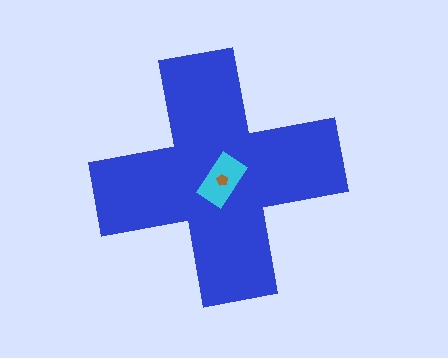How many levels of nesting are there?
3.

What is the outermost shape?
The blue cross.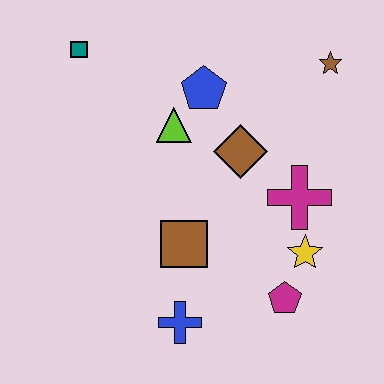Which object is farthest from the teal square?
The magenta pentagon is farthest from the teal square.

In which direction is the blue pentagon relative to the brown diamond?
The blue pentagon is above the brown diamond.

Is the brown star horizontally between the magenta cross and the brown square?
No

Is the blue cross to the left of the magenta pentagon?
Yes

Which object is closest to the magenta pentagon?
The yellow star is closest to the magenta pentagon.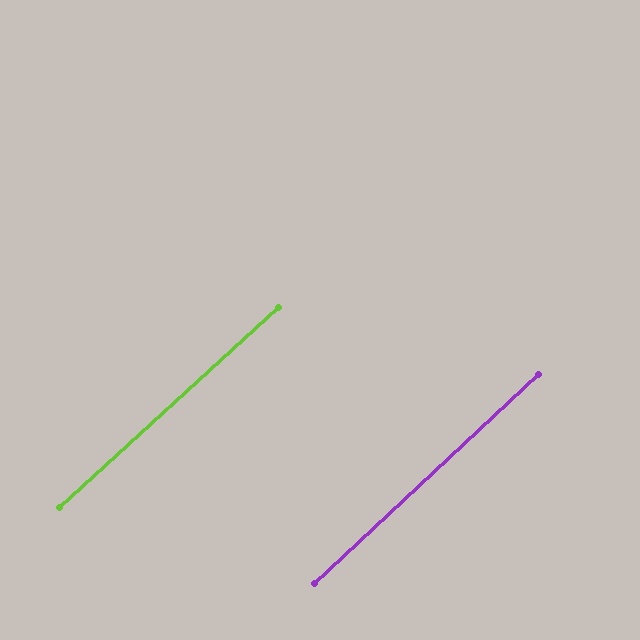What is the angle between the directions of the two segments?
Approximately 1 degree.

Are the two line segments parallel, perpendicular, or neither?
Parallel — their directions differ by only 0.5°.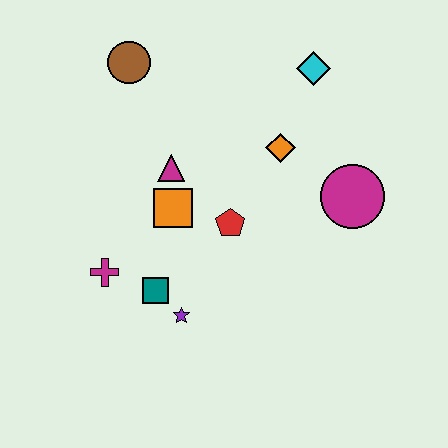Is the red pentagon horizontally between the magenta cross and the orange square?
No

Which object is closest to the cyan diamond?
The orange diamond is closest to the cyan diamond.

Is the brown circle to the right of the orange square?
No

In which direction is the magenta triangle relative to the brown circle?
The magenta triangle is below the brown circle.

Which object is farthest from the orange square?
The cyan diamond is farthest from the orange square.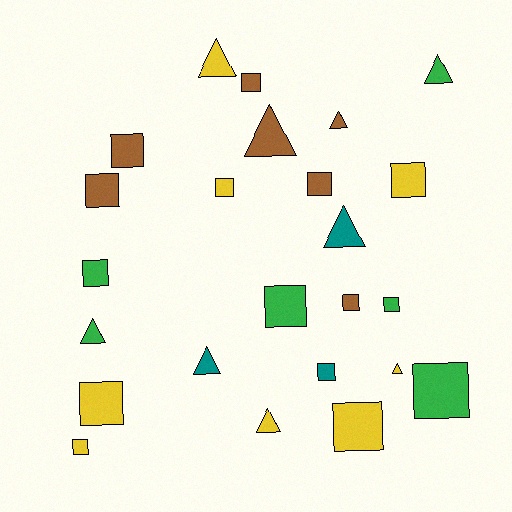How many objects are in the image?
There are 24 objects.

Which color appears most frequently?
Yellow, with 8 objects.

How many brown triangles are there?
There are 2 brown triangles.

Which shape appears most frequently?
Square, with 15 objects.